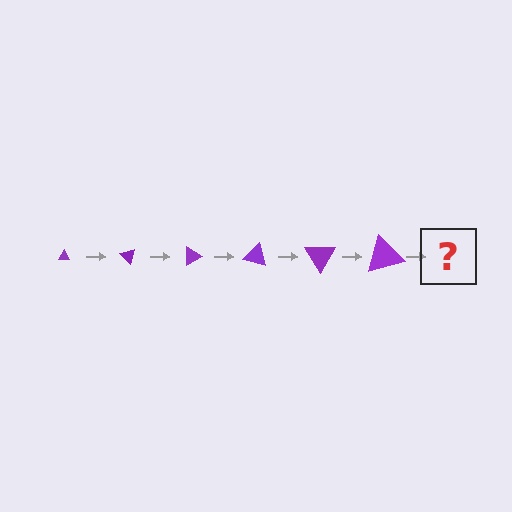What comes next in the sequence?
The next element should be a triangle, larger than the previous one and rotated 270 degrees from the start.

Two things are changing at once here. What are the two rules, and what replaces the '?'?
The two rules are that the triangle grows larger each step and it rotates 45 degrees each step. The '?' should be a triangle, larger than the previous one and rotated 270 degrees from the start.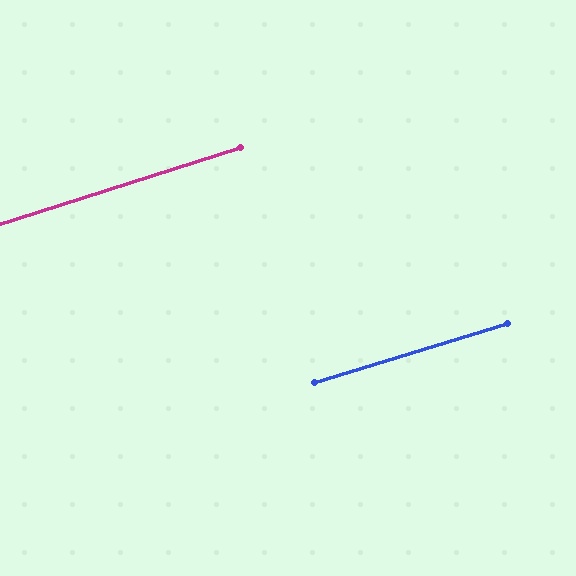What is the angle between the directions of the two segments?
Approximately 1 degree.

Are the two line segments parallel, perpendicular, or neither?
Parallel — their directions differ by only 0.6°.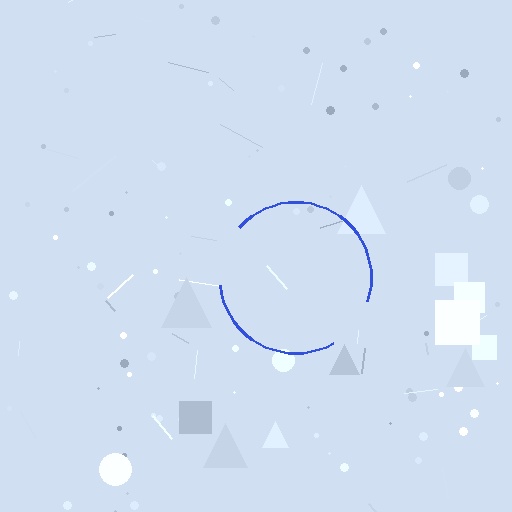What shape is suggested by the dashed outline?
The dashed outline suggests a circle.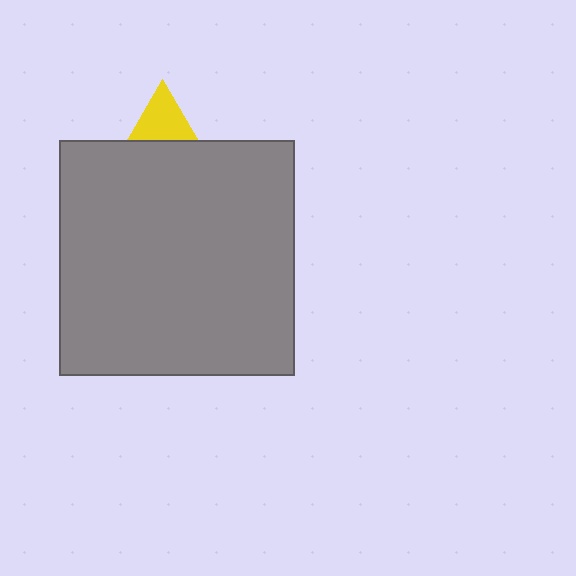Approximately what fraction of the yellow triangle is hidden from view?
Roughly 68% of the yellow triangle is hidden behind the gray square.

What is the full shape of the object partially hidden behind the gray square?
The partially hidden object is a yellow triangle.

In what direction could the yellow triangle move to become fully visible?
The yellow triangle could move up. That would shift it out from behind the gray square entirely.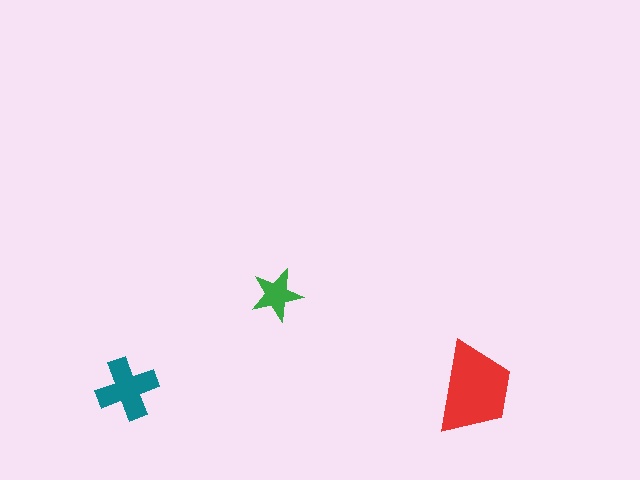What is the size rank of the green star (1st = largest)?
3rd.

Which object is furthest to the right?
The red trapezoid is rightmost.